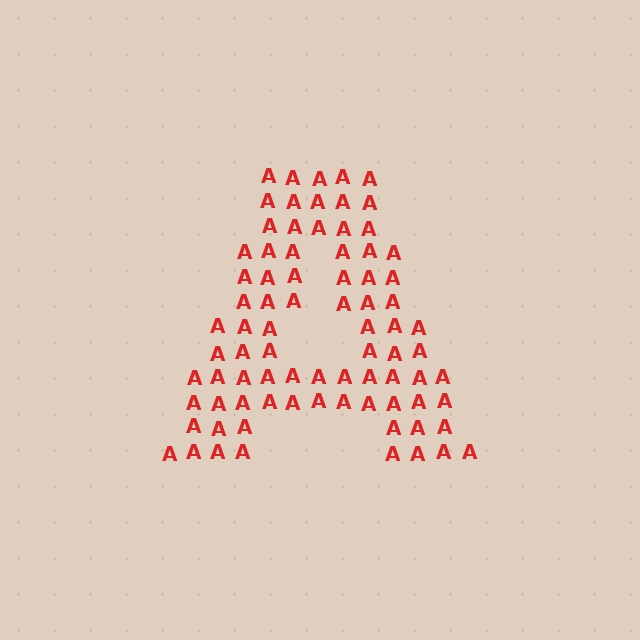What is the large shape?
The large shape is the letter A.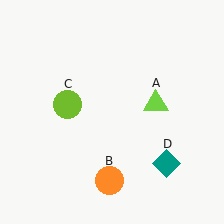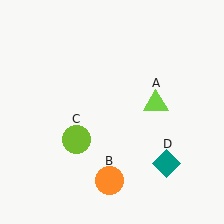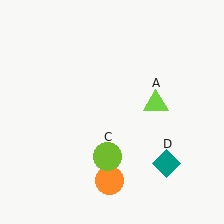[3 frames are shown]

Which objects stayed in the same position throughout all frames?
Lime triangle (object A) and orange circle (object B) and teal diamond (object D) remained stationary.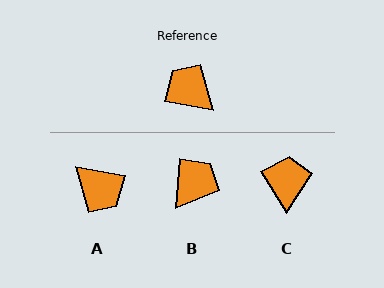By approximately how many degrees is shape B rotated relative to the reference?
Approximately 84 degrees clockwise.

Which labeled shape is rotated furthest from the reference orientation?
A, about 180 degrees away.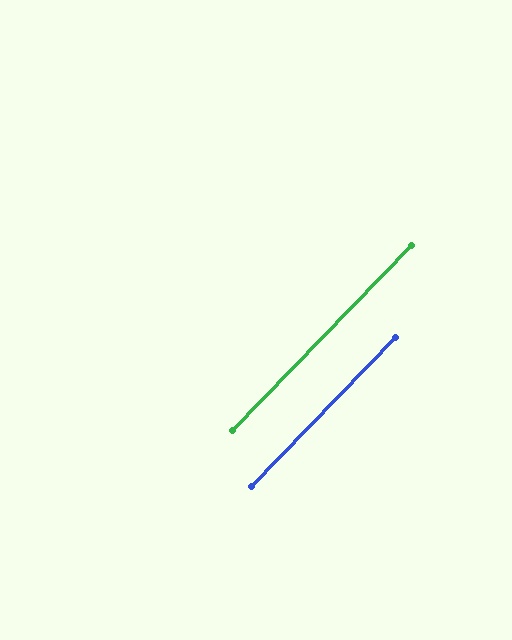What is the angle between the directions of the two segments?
Approximately 0 degrees.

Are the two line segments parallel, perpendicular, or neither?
Parallel — their directions differ by only 0.2°.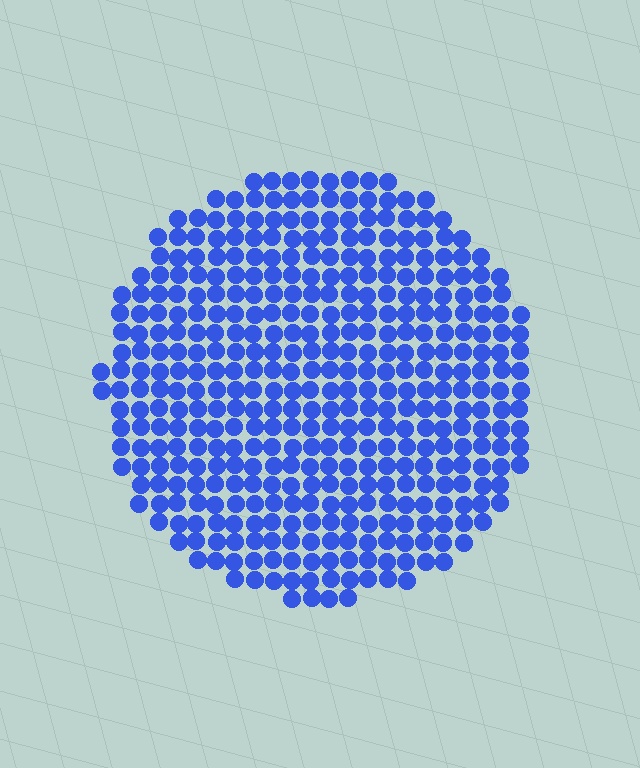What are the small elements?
The small elements are circles.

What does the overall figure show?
The overall figure shows a circle.